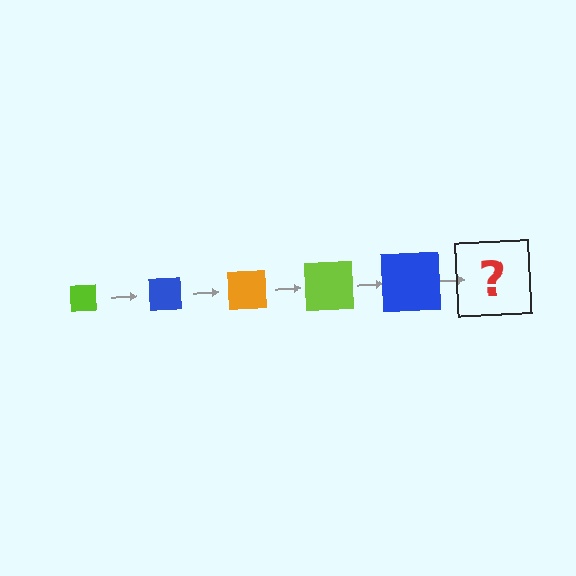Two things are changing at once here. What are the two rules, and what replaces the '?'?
The two rules are that the square grows larger each step and the color cycles through lime, blue, and orange. The '?' should be an orange square, larger than the previous one.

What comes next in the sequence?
The next element should be an orange square, larger than the previous one.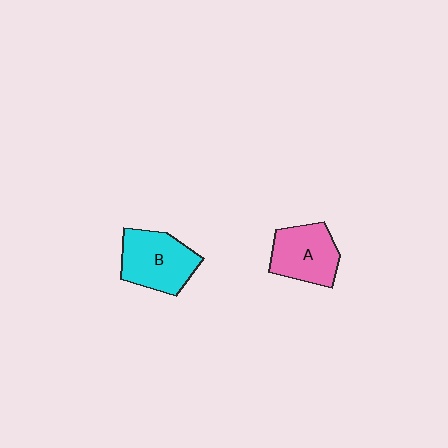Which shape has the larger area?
Shape B (cyan).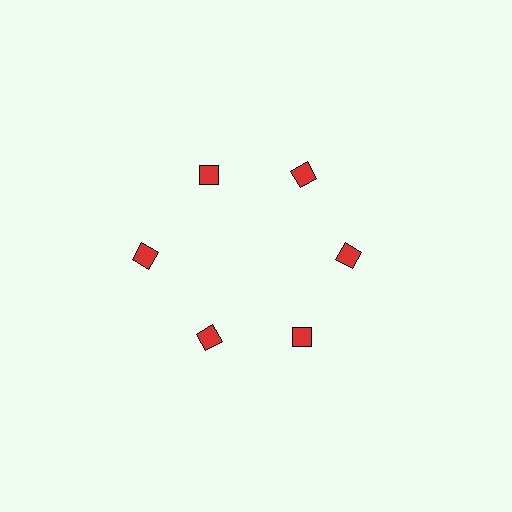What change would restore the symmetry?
The symmetry would be restored by moving it inward, back onto the ring so that all 6 diamonds sit at equal angles and equal distance from the center.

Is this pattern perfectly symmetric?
No. The 6 red diamonds are arranged in a ring, but one element near the 9 o'clock position is pushed outward from the center, breaking the 6-fold rotational symmetry.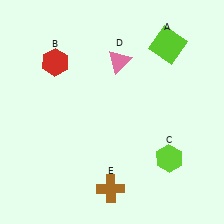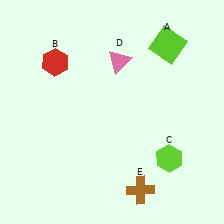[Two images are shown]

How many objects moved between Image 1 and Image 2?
1 object moved between the two images.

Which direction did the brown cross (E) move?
The brown cross (E) moved right.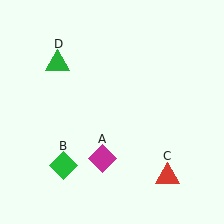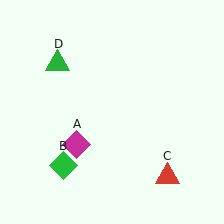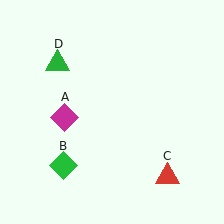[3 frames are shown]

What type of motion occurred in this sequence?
The magenta diamond (object A) rotated clockwise around the center of the scene.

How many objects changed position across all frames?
1 object changed position: magenta diamond (object A).